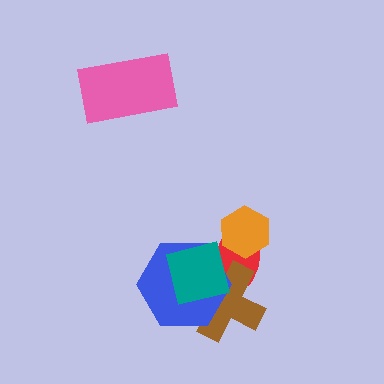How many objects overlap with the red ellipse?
4 objects overlap with the red ellipse.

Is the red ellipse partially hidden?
Yes, it is partially covered by another shape.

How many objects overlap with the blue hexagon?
3 objects overlap with the blue hexagon.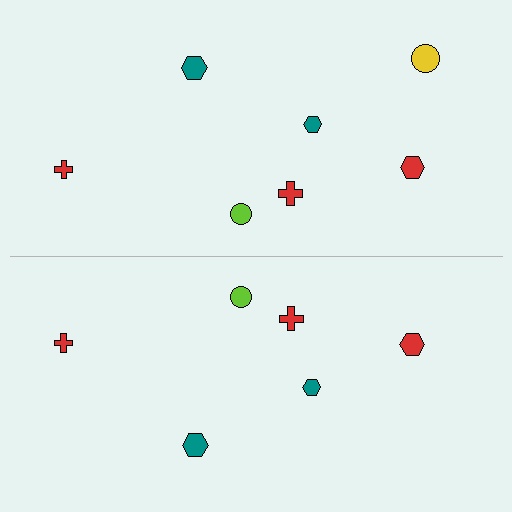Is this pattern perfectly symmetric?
No, the pattern is not perfectly symmetric. A yellow circle is missing from the bottom side.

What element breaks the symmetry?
A yellow circle is missing from the bottom side.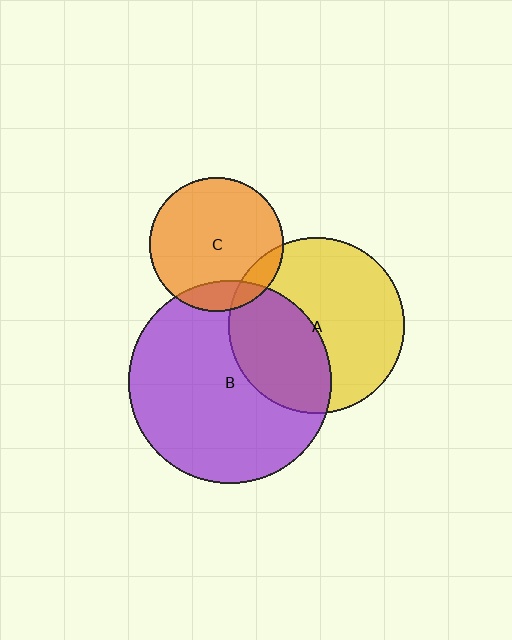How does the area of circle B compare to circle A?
Approximately 1.3 times.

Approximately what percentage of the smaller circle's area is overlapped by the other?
Approximately 15%.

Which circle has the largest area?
Circle B (purple).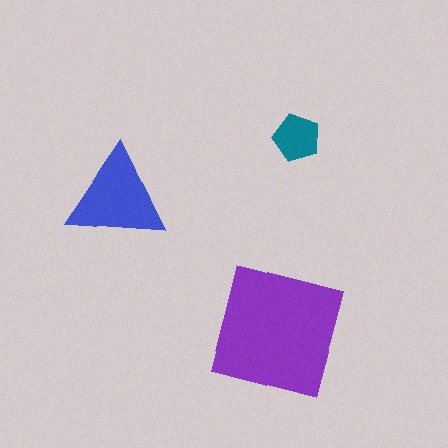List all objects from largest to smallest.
The purple square, the blue triangle, the teal pentagon.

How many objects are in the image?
There are 3 objects in the image.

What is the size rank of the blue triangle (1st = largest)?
2nd.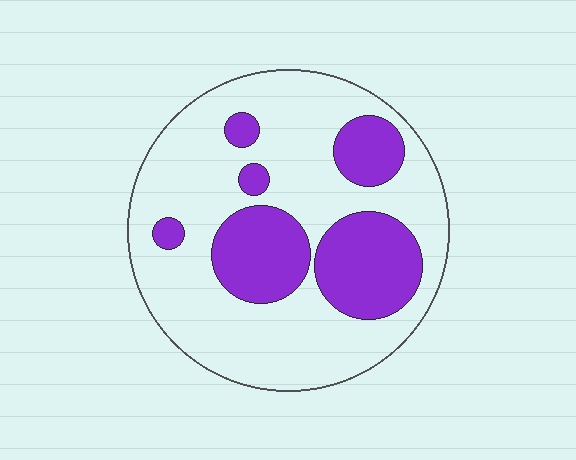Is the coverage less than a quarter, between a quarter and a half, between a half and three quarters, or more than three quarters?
Between a quarter and a half.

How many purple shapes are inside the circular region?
6.